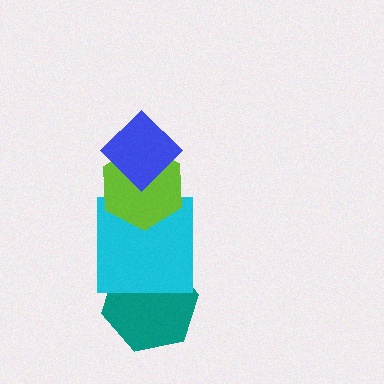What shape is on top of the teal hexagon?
The cyan square is on top of the teal hexagon.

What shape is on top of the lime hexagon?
The blue diamond is on top of the lime hexagon.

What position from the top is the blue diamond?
The blue diamond is 1st from the top.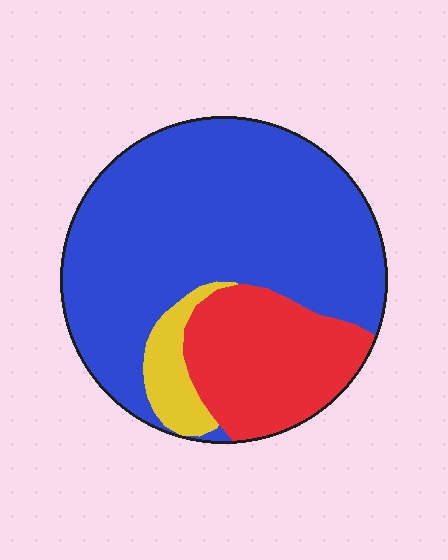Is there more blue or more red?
Blue.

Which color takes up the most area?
Blue, at roughly 70%.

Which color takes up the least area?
Yellow, at roughly 5%.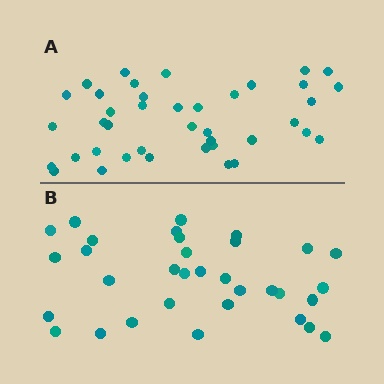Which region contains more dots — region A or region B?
Region A (the top region) has more dots.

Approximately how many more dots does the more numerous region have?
Region A has roughly 8 or so more dots than region B.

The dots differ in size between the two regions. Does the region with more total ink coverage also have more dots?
No. Region B has more total ink coverage because its dots are larger, but region A actually contains more individual dots. Total area can be misleading — the number of items is what matters here.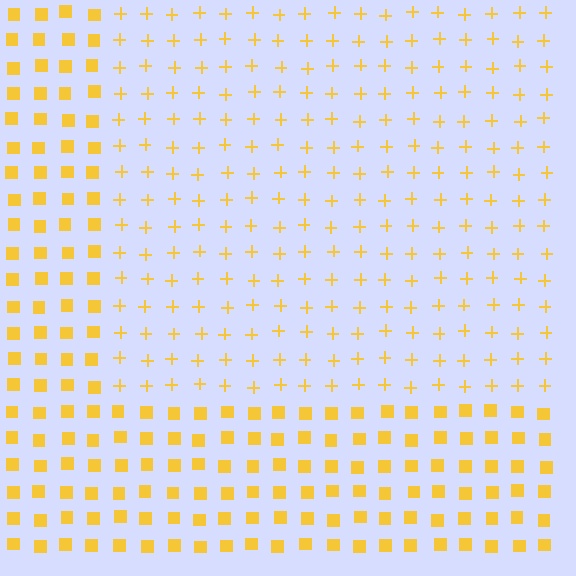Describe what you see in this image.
The image is filled with small yellow elements arranged in a uniform grid. A rectangle-shaped region contains plus signs, while the surrounding area contains squares. The boundary is defined purely by the change in element shape.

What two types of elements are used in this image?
The image uses plus signs inside the rectangle region and squares outside it.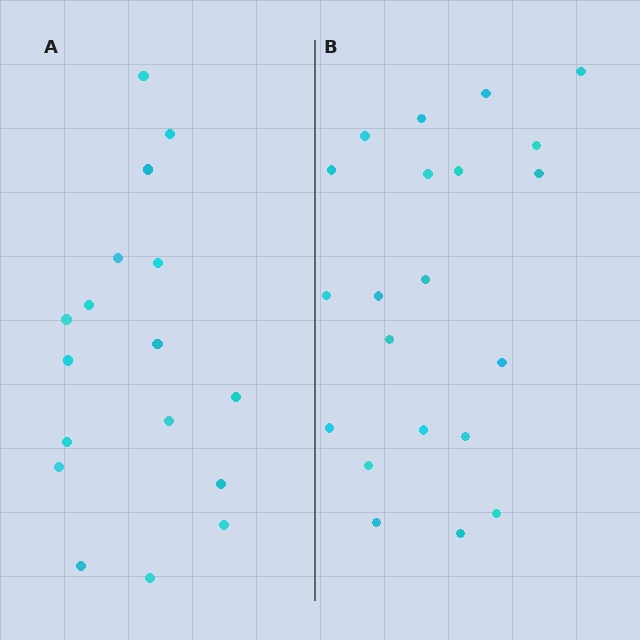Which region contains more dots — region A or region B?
Region B (the right region) has more dots.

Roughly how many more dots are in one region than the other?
Region B has about 4 more dots than region A.